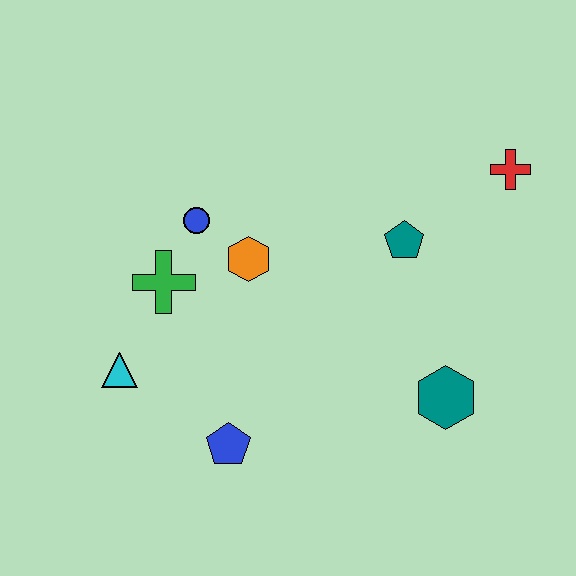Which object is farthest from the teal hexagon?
The cyan triangle is farthest from the teal hexagon.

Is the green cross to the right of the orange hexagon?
No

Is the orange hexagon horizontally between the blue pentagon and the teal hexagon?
Yes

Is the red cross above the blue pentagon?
Yes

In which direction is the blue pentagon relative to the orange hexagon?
The blue pentagon is below the orange hexagon.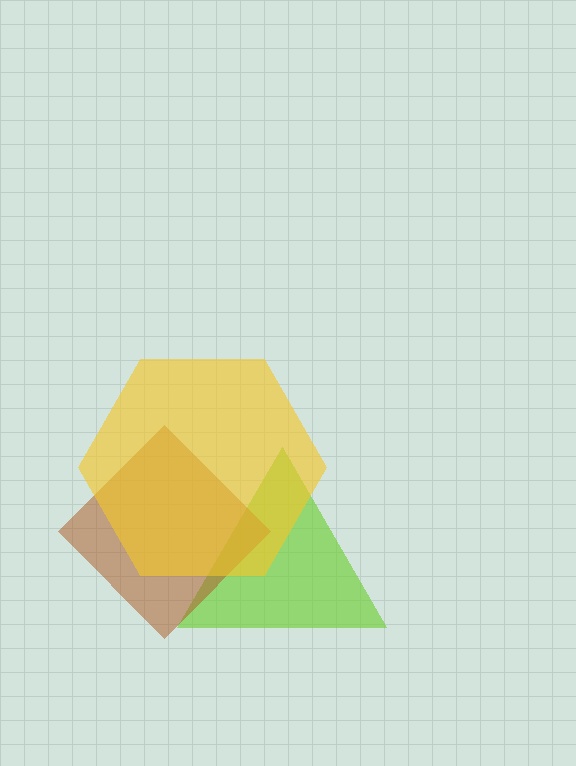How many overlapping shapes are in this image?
There are 3 overlapping shapes in the image.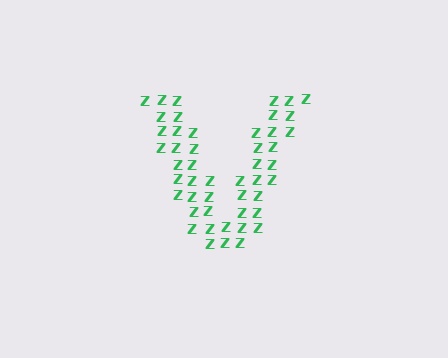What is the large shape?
The large shape is the letter V.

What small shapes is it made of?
It is made of small letter Z's.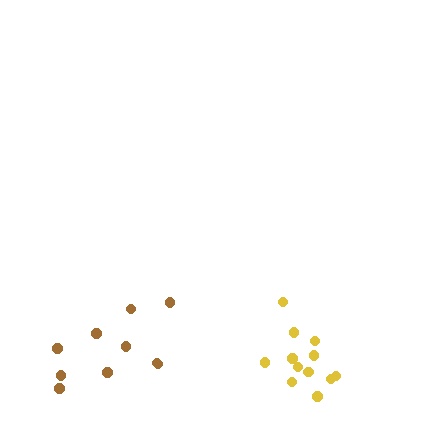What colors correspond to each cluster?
The clusters are colored: yellow, brown.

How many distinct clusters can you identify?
There are 2 distinct clusters.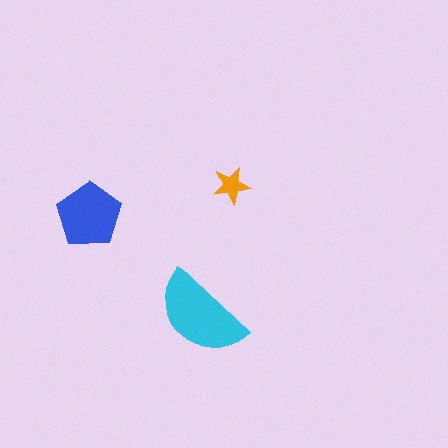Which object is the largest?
The cyan semicircle.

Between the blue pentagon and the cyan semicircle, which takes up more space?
The cyan semicircle.